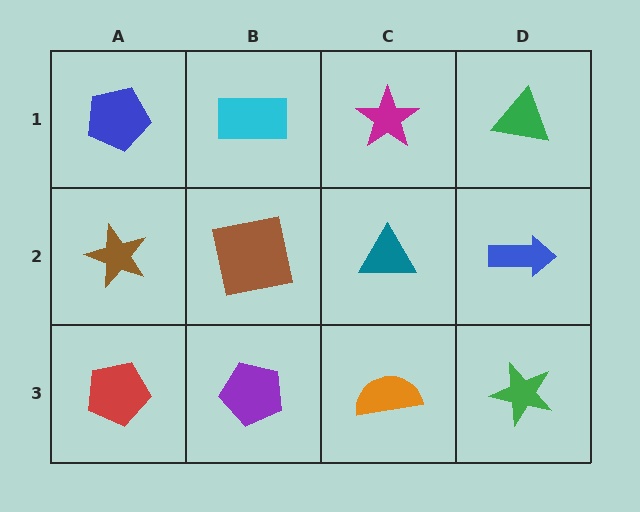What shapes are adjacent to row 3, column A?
A brown star (row 2, column A), a purple pentagon (row 3, column B).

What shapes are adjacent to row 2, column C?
A magenta star (row 1, column C), an orange semicircle (row 3, column C), a brown square (row 2, column B), a blue arrow (row 2, column D).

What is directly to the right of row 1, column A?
A cyan rectangle.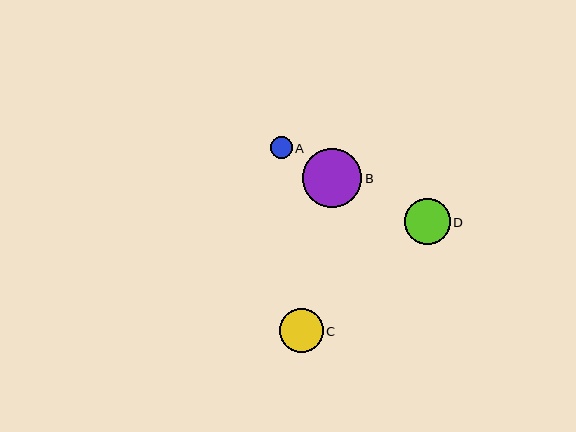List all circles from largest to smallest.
From largest to smallest: B, D, C, A.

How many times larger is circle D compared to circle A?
Circle D is approximately 2.1 times the size of circle A.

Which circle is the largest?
Circle B is the largest with a size of approximately 59 pixels.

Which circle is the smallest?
Circle A is the smallest with a size of approximately 22 pixels.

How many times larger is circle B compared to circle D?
Circle B is approximately 1.3 times the size of circle D.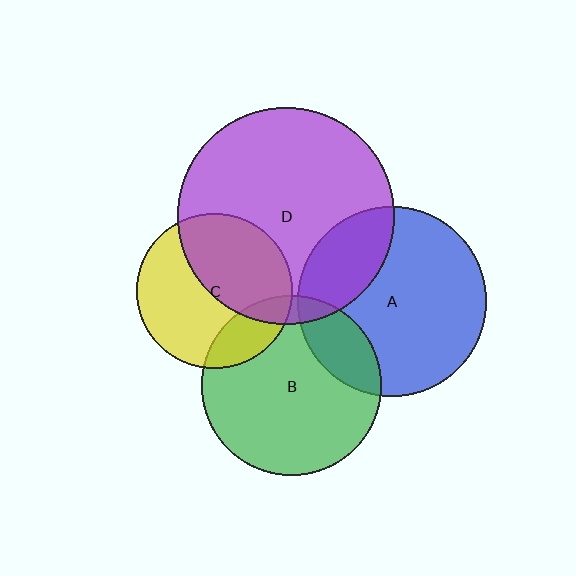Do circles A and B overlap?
Yes.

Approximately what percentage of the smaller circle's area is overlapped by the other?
Approximately 20%.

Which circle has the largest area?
Circle D (purple).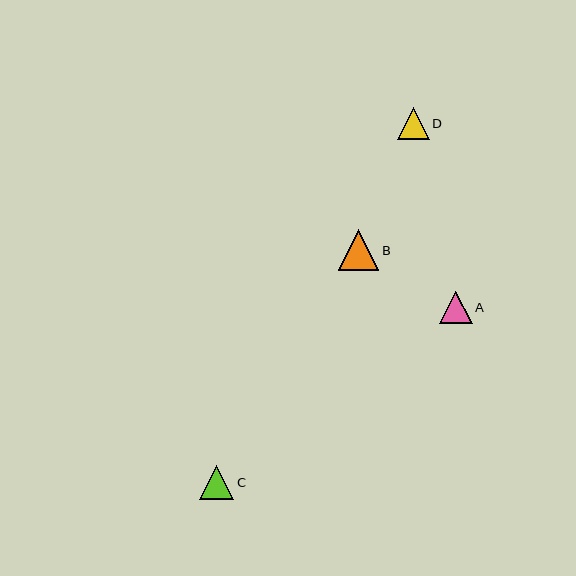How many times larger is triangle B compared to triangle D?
Triangle B is approximately 1.3 times the size of triangle D.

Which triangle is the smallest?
Triangle D is the smallest with a size of approximately 32 pixels.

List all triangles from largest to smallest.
From largest to smallest: B, C, A, D.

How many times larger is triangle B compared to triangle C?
Triangle B is approximately 1.2 times the size of triangle C.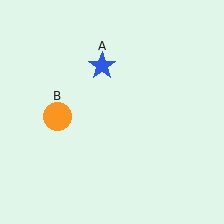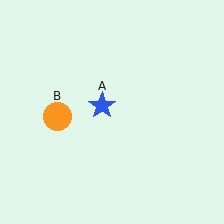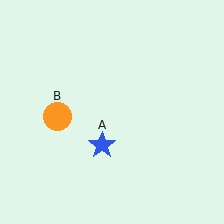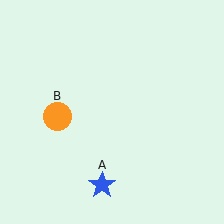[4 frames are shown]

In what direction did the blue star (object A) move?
The blue star (object A) moved down.